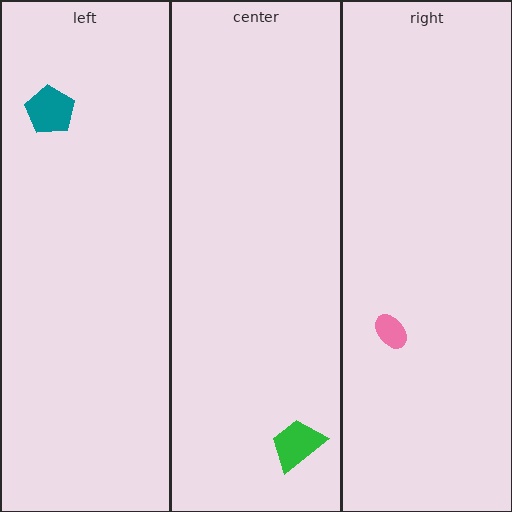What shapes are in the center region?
The green trapezoid.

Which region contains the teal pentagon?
The left region.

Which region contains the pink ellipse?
The right region.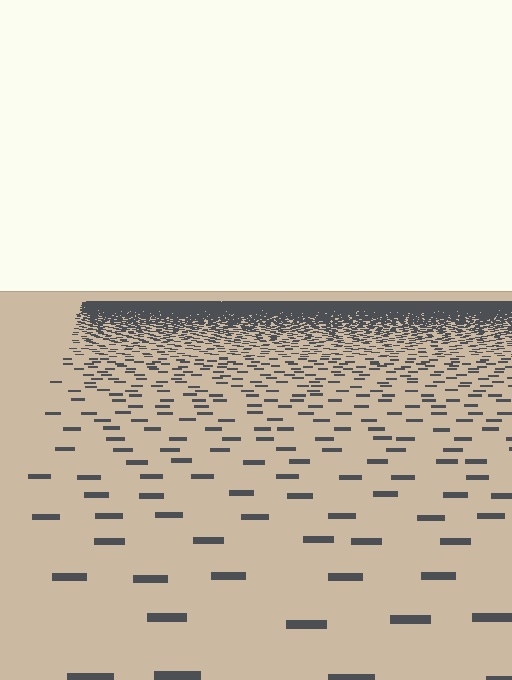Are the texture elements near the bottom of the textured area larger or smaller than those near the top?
Larger. Near the bottom, elements are closer to the viewer and appear at a bigger on-screen size.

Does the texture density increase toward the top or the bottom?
Density increases toward the top.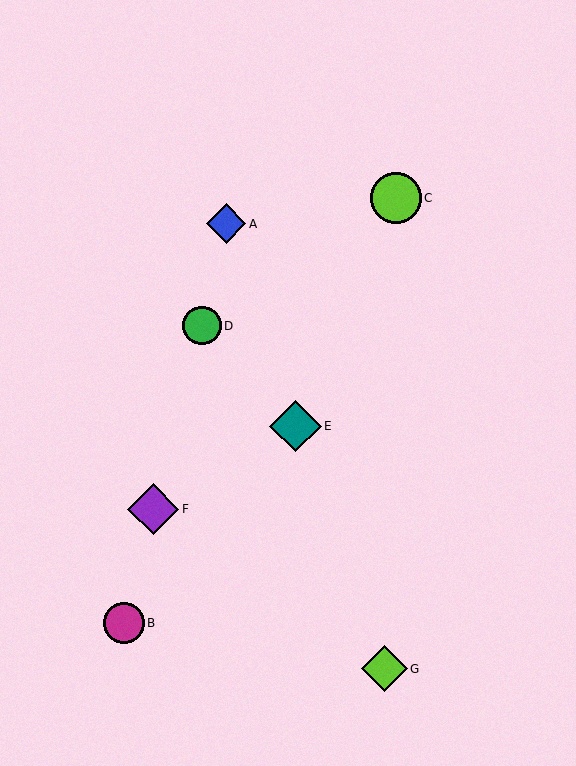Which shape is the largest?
The teal diamond (labeled E) is the largest.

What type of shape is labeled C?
Shape C is a lime circle.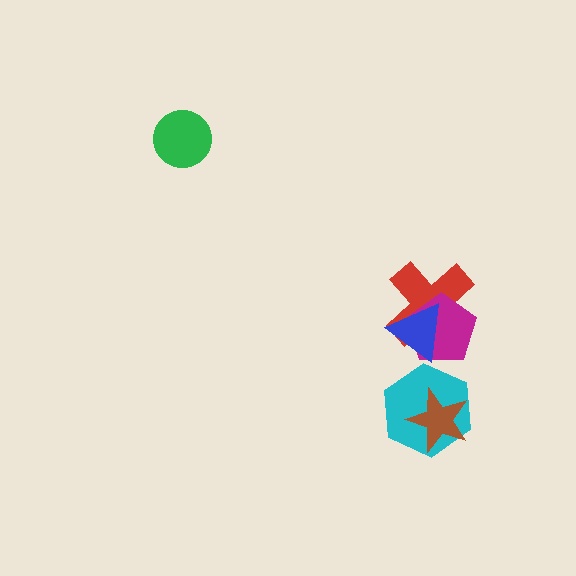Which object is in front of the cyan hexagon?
The brown star is in front of the cyan hexagon.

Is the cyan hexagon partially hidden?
Yes, it is partially covered by another shape.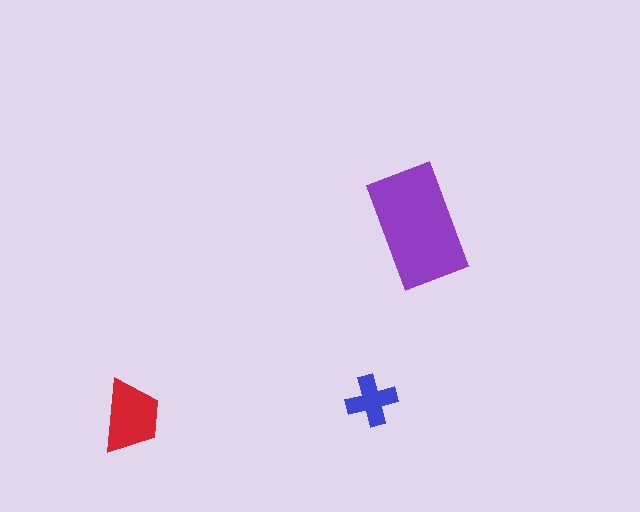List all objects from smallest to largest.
The blue cross, the red trapezoid, the purple rectangle.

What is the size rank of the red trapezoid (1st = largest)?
2nd.